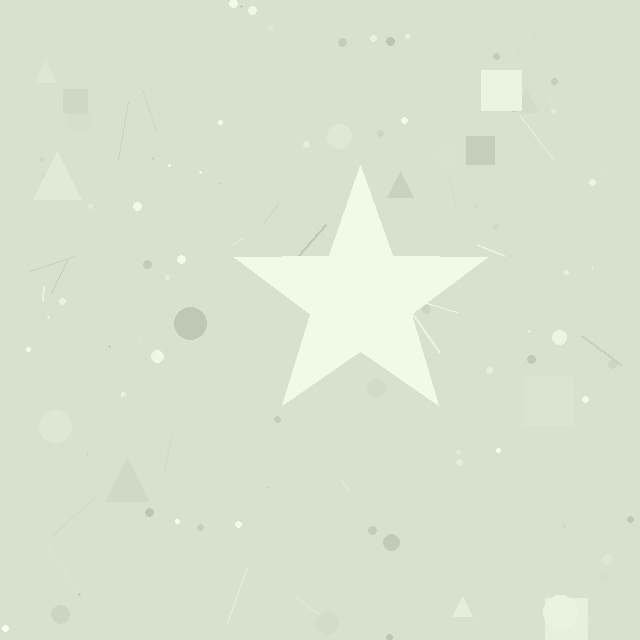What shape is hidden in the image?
A star is hidden in the image.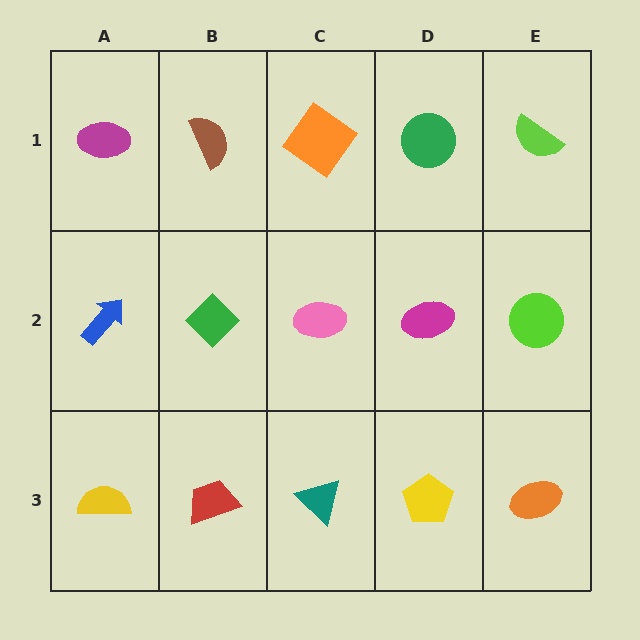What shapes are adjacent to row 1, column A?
A blue arrow (row 2, column A), a brown semicircle (row 1, column B).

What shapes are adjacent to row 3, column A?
A blue arrow (row 2, column A), a red trapezoid (row 3, column B).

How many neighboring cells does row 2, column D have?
4.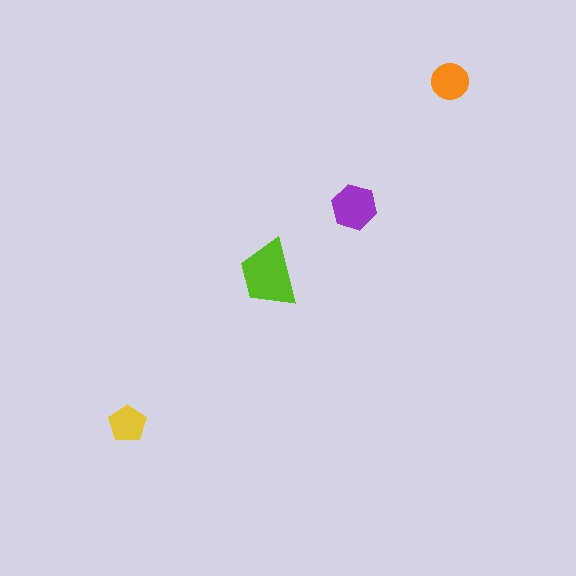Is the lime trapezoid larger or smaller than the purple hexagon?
Larger.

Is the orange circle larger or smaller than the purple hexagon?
Smaller.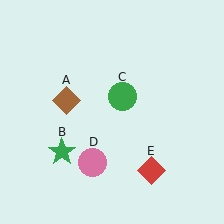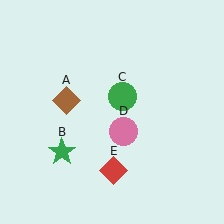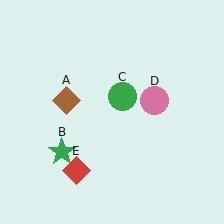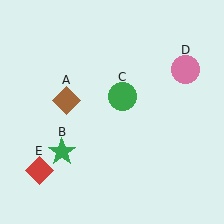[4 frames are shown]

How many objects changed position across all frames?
2 objects changed position: pink circle (object D), red diamond (object E).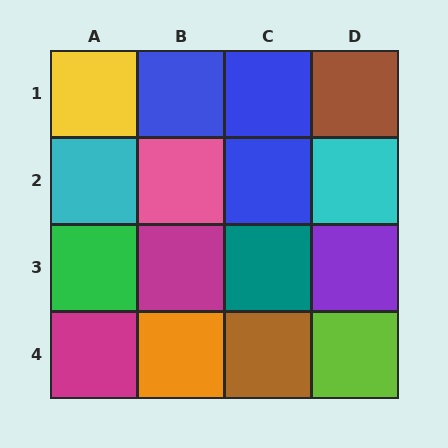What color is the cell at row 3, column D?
Purple.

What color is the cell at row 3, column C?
Teal.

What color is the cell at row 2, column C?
Blue.